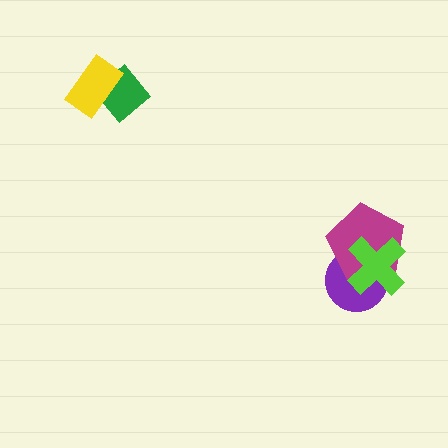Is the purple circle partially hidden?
Yes, it is partially covered by another shape.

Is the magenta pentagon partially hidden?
Yes, it is partially covered by another shape.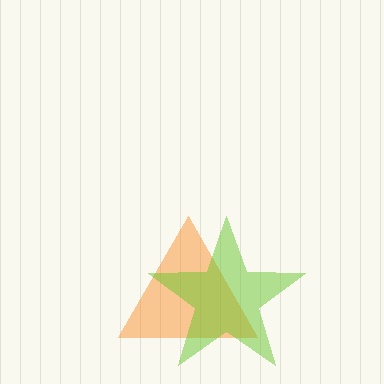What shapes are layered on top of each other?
The layered shapes are: an orange triangle, a lime star.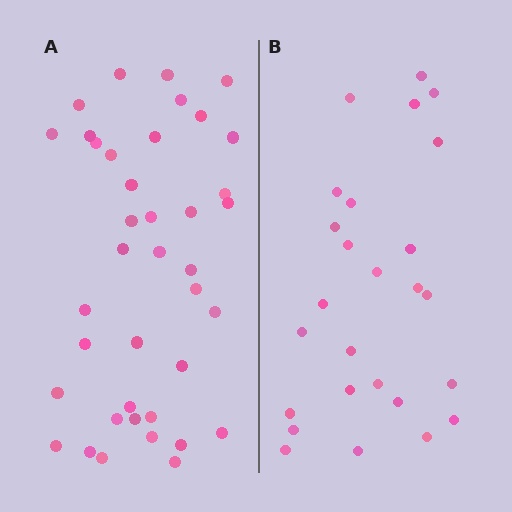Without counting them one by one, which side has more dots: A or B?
Region A (the left region) has more dots.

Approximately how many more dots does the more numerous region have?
Region A has approximately 15 more dots than region B.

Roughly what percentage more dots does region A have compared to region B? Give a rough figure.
About 50% more.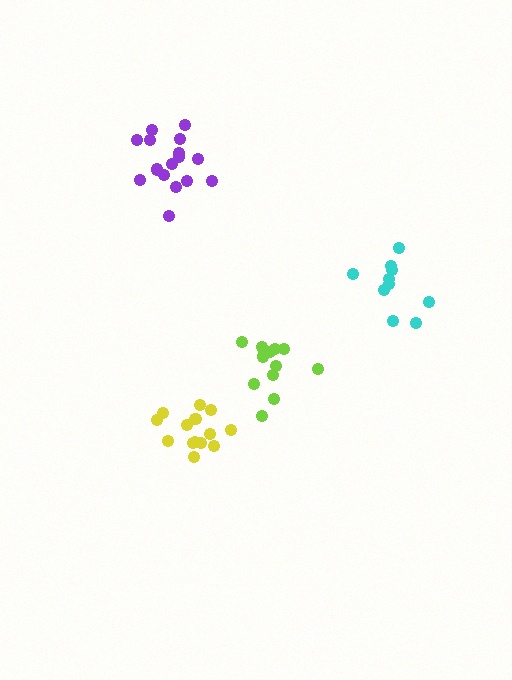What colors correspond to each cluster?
The clusters are colored: yellow, lime, cyan, purple.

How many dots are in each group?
Group 1: 14 dots, Group 2: 12 dots, Group 3: 10 dots, Group 4: 16 dots (52 total).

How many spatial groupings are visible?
There are 4 spatial groupings.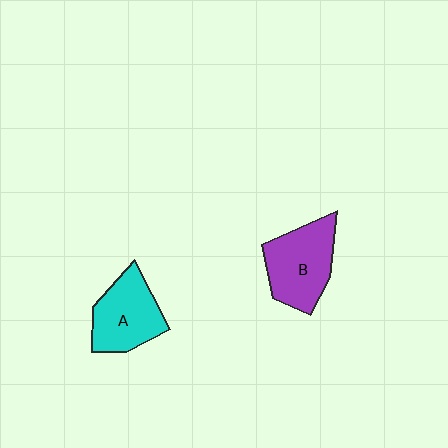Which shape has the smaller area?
Shape A (cyan).